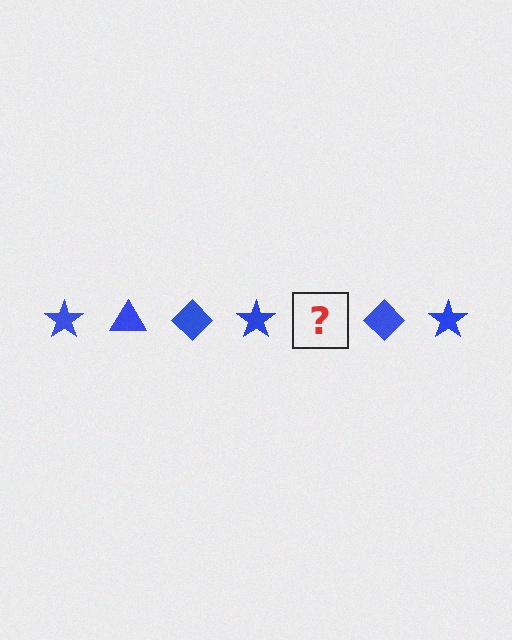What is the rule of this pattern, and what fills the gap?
The rule is that the pattern cycles through star, triangle, diamond shapes in blue. The gap should be filled with a blue triangle.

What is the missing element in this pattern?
The missing element is a blue triangle.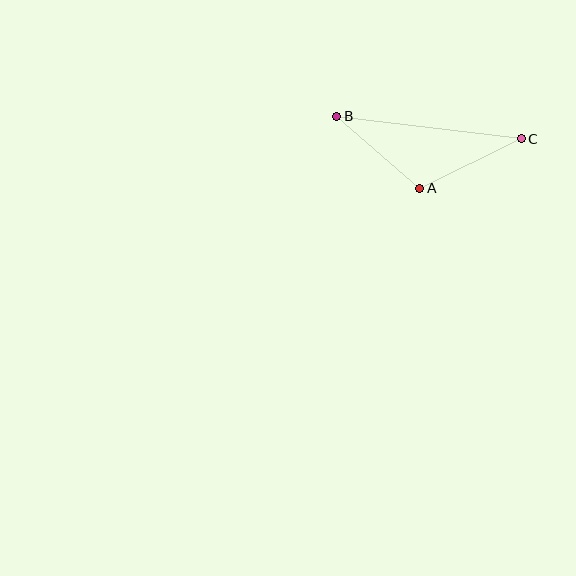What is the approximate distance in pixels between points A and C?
The distance between A and C is approximately 113 pixels.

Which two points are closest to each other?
Points A and B are closest to each other.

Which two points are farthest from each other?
Points B and C are farthest from each other.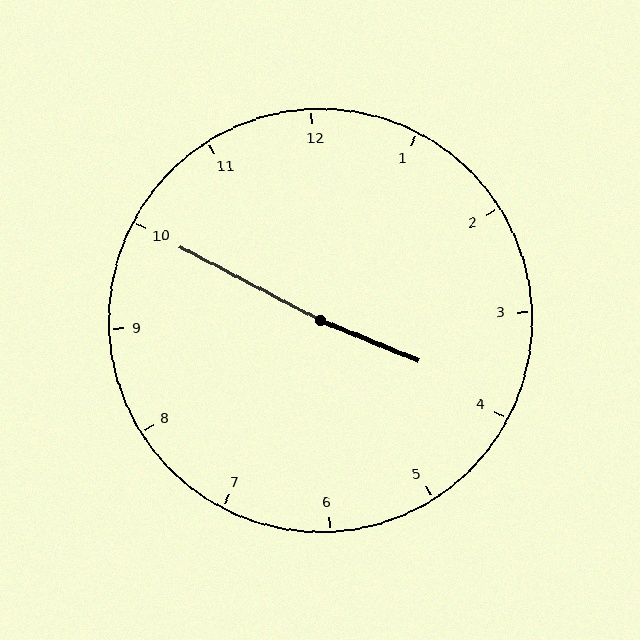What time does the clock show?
3:50.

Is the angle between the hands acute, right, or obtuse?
It is obtuse.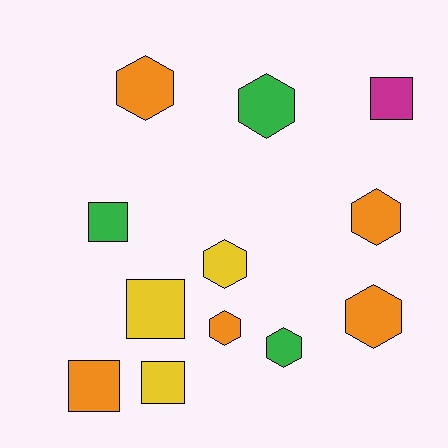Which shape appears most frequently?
Hexagon, with 7 objects.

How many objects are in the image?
There are 12 objects.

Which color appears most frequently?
Orange, with 5 objects.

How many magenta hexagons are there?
There are no magenta hexagons.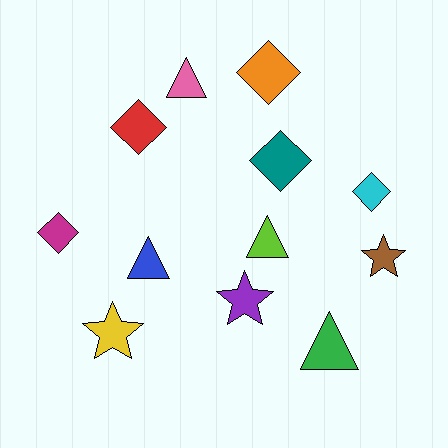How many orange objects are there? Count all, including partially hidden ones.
There is 1 orange object.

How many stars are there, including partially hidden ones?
There are 3 stars.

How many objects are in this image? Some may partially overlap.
There are 12 objects.